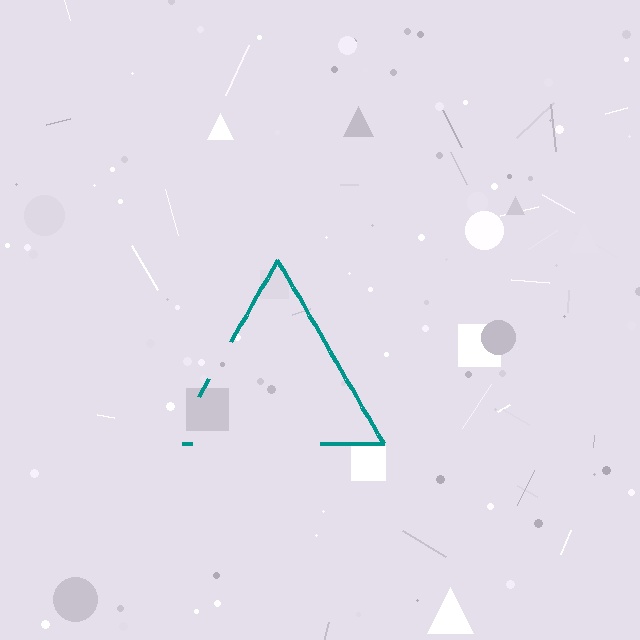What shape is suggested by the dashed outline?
The dashed outline suggests a triangle.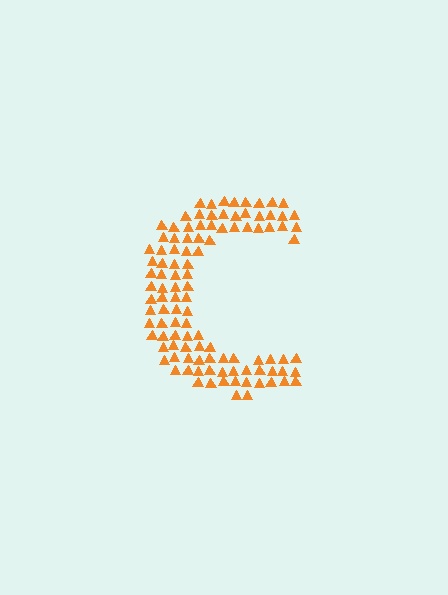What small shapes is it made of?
It is made of small triangles.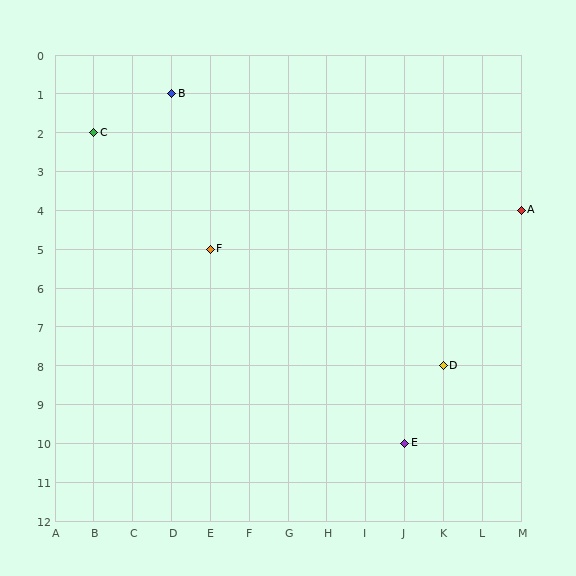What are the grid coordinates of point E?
Point E is at grid coordinates (J, 10).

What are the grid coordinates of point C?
Point C is at grid coordinates (B, 2).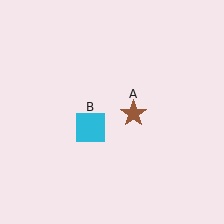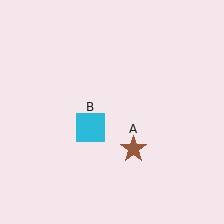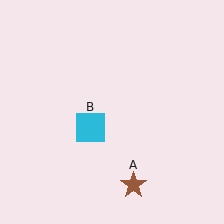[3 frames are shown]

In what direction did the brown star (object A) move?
The brown star (object A) moved down.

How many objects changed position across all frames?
1 object changed position: brown star (object A).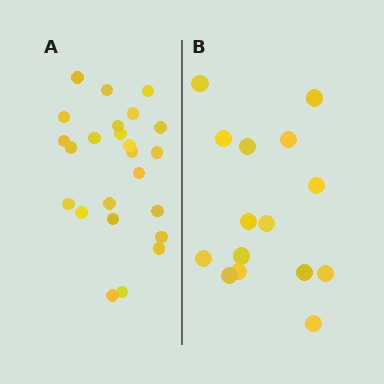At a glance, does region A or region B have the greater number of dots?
Region A (the left region) has more dots.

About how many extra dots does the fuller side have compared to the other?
Region A has roughly 8 or so more dots than region B.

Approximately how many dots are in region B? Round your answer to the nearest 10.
About 20 dots. (The exact count is 15, which rounds to 20.)